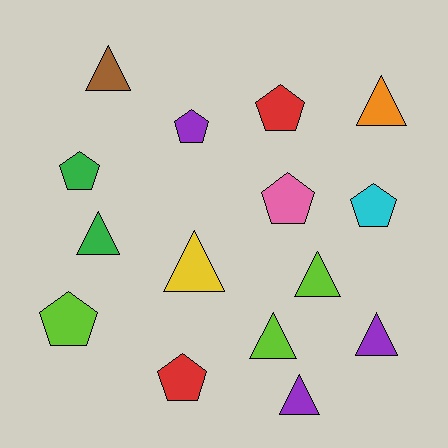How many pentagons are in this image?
There are 7 pentagons.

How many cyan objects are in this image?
There is 1 cyan object.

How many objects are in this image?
There are 15 objects.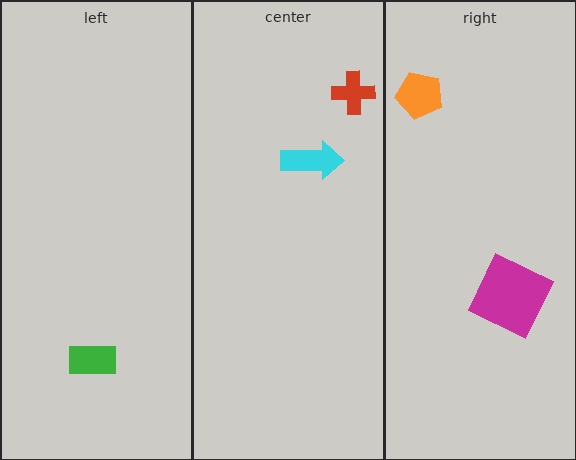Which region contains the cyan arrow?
The center region.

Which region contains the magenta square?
The right region.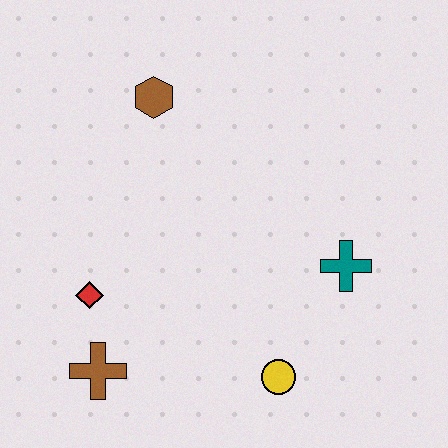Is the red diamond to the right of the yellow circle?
No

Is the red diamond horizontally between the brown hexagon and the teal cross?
No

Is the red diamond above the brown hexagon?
No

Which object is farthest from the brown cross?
The brown hexagon is farthest from the brown cross.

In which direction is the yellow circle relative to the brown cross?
The yellow circle is to the right of the brown cross.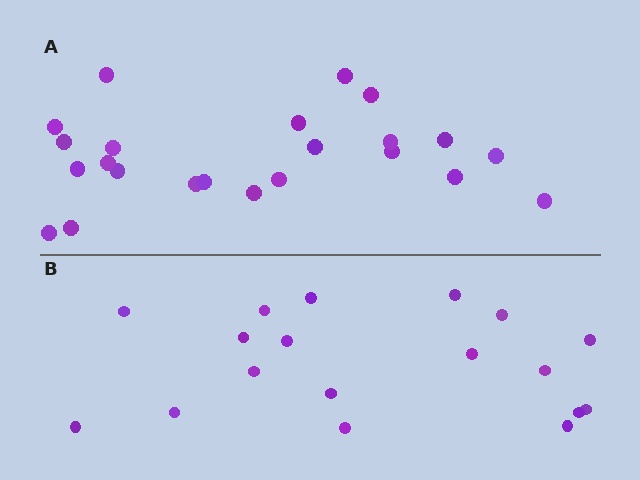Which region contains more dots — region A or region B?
Region A (the top region) has more dots.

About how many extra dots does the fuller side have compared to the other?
Region A has about 5 more dots than region B.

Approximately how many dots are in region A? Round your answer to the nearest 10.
About 20 dots. (The exact count is 23, which rounds to 20.)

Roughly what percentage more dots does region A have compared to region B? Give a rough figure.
About 30% more.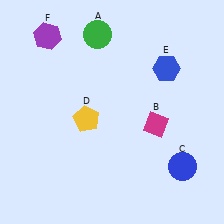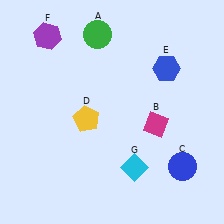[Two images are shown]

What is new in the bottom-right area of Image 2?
A cyan diamond (G) was added in the bottom-right area of Image 2.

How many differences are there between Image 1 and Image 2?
There is 1 difference between the two images.